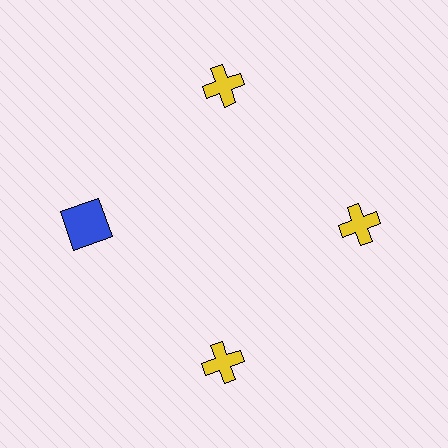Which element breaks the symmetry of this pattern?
The blue square at roughly the 9 o'clock position breaks the symmetry. All other shapes are yellow crosses.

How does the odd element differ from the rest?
It differs in both color (blue instead of yellow) and shape (square instead of cross).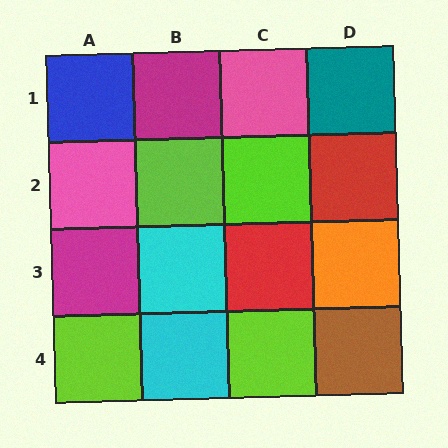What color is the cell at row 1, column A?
Blue.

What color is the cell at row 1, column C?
Pink.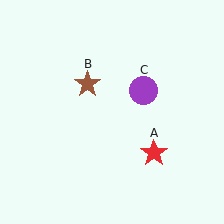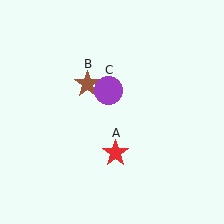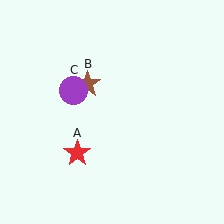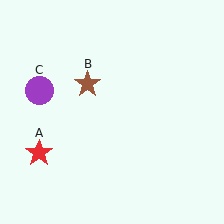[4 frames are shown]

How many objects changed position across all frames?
2 objects changed position: red star (object A), purple circle (object C).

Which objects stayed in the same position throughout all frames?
Brown star (object B) remained stationary.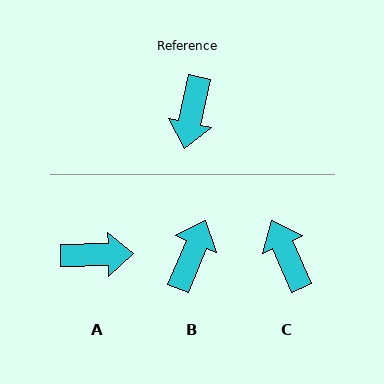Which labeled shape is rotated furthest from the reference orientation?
B, about 170 degrees away.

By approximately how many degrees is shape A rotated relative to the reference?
Approximately 103 degrees counter-clockwise.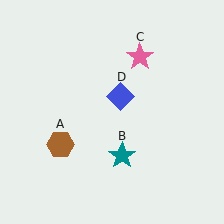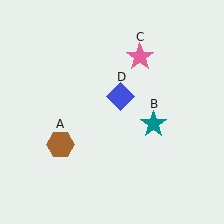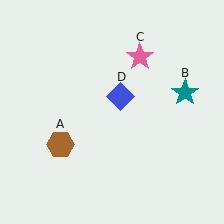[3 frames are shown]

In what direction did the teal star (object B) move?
The teal star (object B) moved up and to the right.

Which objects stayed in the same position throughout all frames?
Brown hexagon (object A) and pink star (object C) and blue diamond (object D) remained stationary.